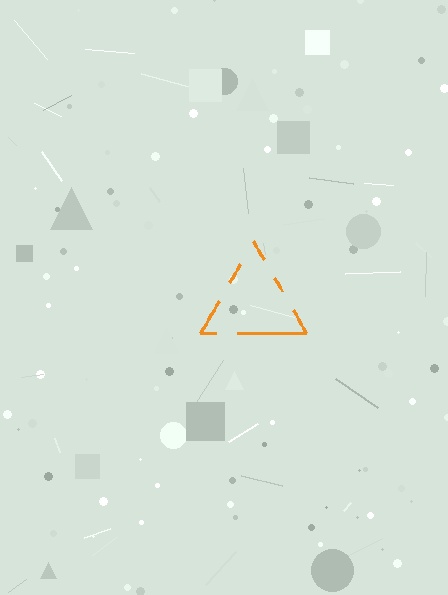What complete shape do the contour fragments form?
The contour fragments form a triangle.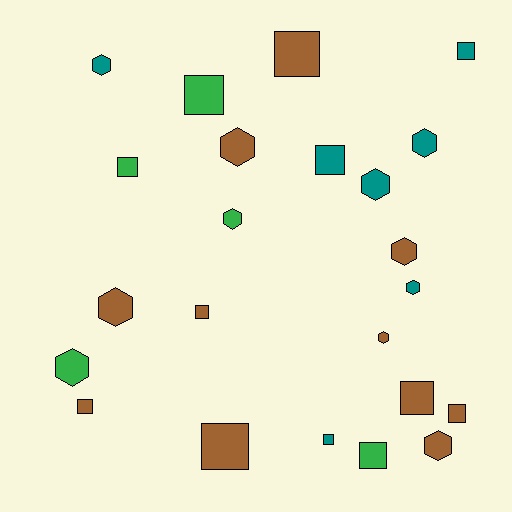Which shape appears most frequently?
Square, with 12 objects.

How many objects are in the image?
There are 23 objects.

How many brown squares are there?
There are 6 brown squares.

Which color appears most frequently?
Brown, with 11 objects.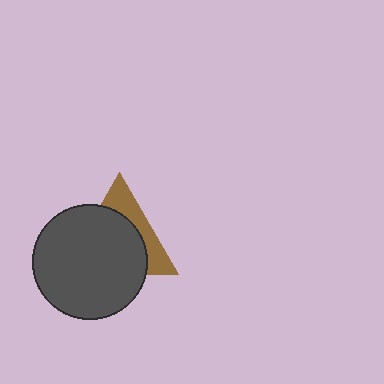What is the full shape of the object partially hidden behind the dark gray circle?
The partially hidden object is a brown triangle.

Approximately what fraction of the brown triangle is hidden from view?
Roughly 66% of the brown triangle is hidden behind the dark gray circle.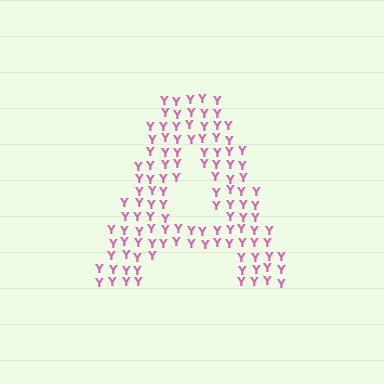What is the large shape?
The large shape is the letter A.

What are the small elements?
The small elements are letter Y's.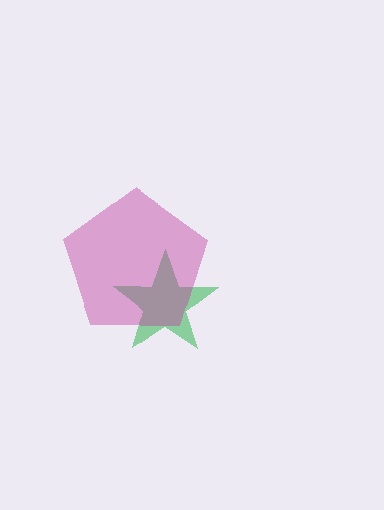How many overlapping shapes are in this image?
There are 2 overlapping shapes in the image.